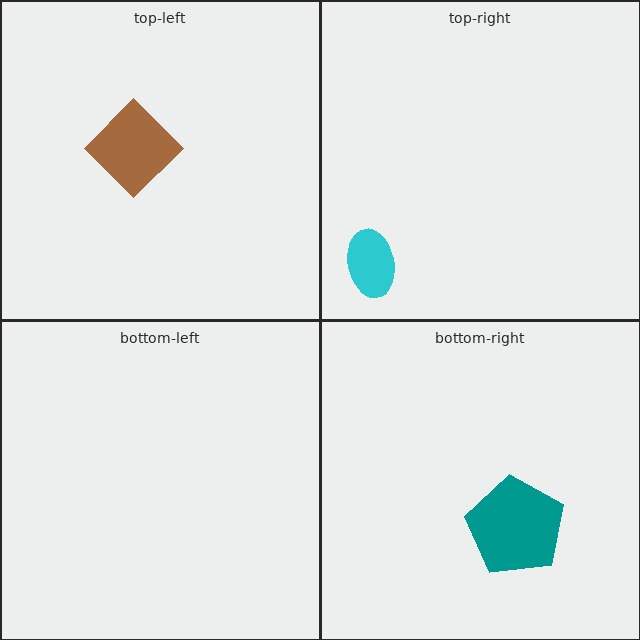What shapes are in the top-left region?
The brown diamond.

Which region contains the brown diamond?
The top-left region.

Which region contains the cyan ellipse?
The top-right region.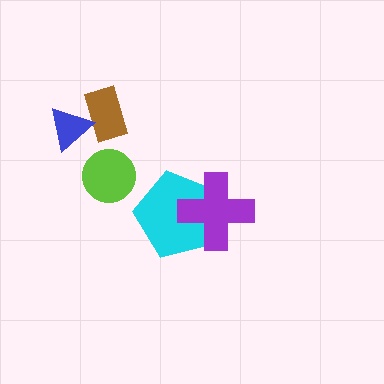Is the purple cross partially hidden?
No, no other shape covers it.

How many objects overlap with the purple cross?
1 object overlaps with the purple cross.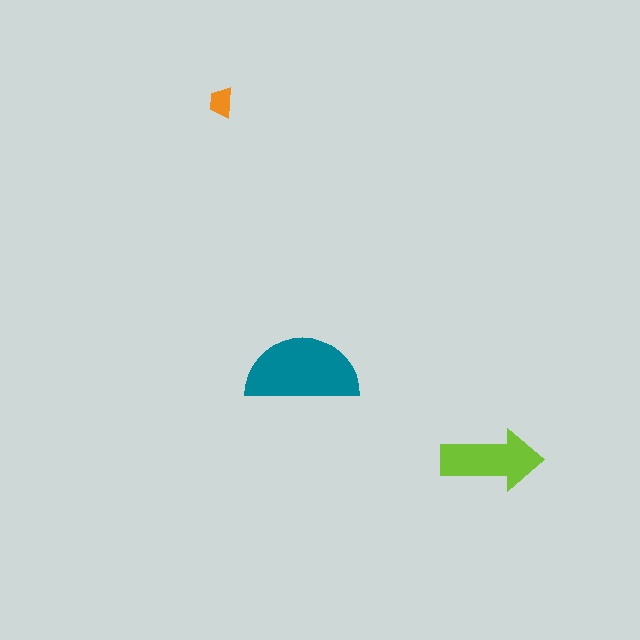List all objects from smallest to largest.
The orange trapezoid, the lime arrow, the teal semicircle.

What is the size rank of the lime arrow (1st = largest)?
2nd.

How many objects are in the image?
There are 3 objects in the image.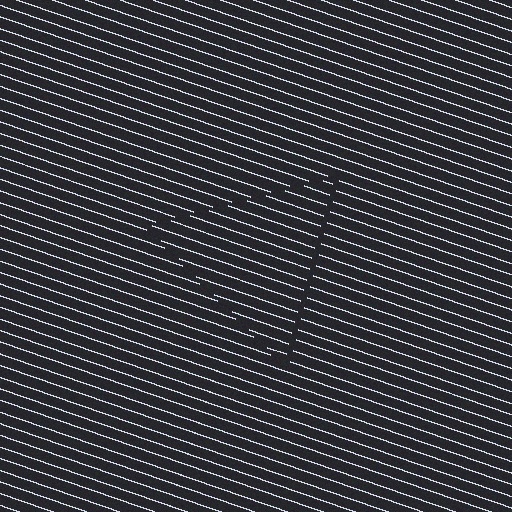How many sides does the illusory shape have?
3 sides — the line-ends trace a triangle.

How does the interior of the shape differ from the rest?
The interior of the shape contains the same grating, shifted by half a period — the contour is defined by the phase discontinuity where line-ends from the inner and outer gratings abut.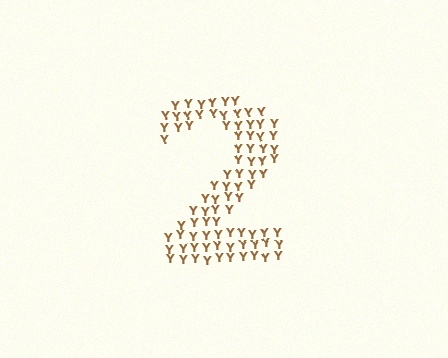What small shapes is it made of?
It is made of small letter Y's.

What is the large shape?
The large shape is the digit 2.